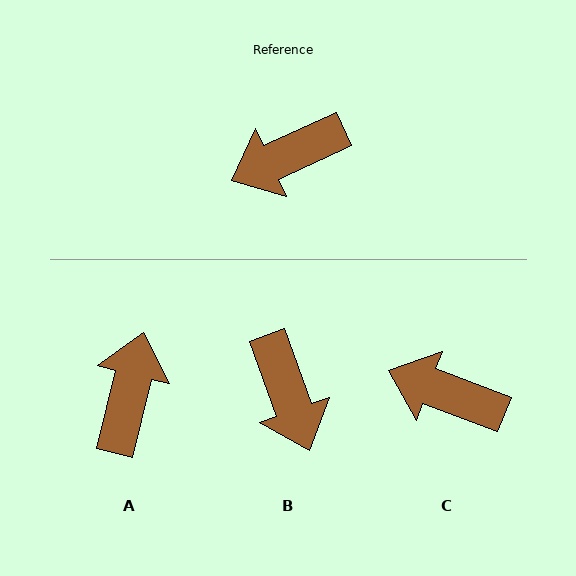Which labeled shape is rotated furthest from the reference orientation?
A, about 128 degrees away.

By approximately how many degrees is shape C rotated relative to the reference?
Approximately 45 degrees clockwise.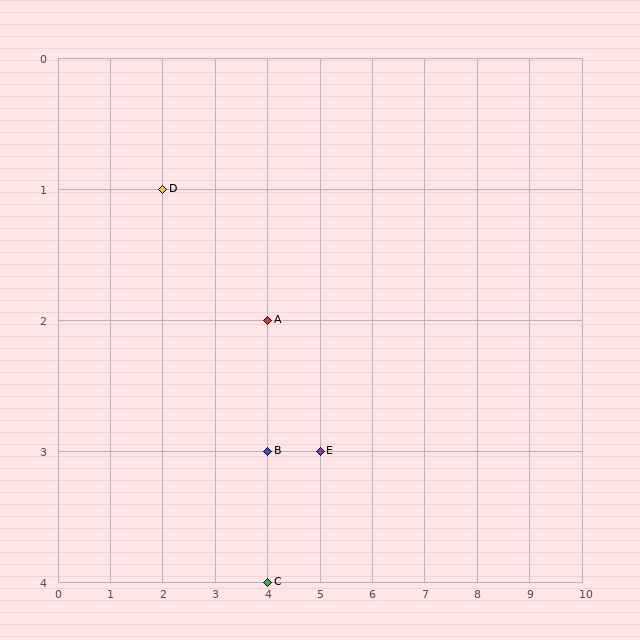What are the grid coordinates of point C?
Point C is at grid coordinates (4, 4).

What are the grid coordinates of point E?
Point E is at grid coordinates (5, 3).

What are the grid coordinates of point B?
Point B is at grid coordinates (4, 3).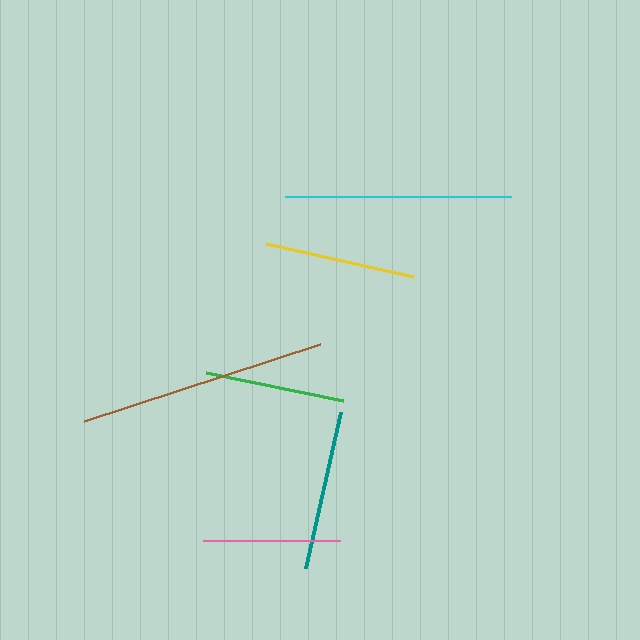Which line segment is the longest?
The brown line is the longest at approximately 248 pixels.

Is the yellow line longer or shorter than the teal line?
The teal line is longer than the yellow line.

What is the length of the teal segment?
The teal segment is approximately 160 pixels long.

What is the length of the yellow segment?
The yellow segment is approximately 151 pixels long.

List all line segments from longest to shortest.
From longest to shortest: brown, cyan, teal, yellow, green, pink.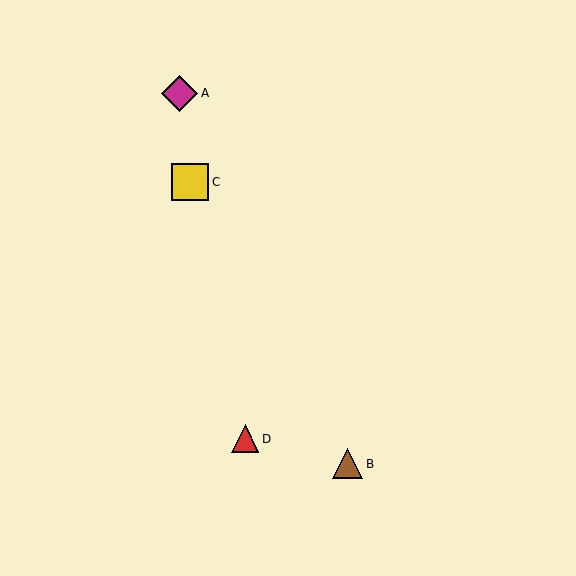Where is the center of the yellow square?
The center of the yellow square is at (190, 182).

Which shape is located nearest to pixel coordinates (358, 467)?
The brown triangle (labeled B) at (348, 464) is nearest to that location.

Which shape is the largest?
The yellow square (labeled C) is the largest.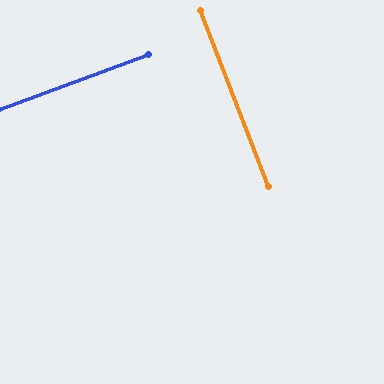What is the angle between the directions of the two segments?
Approximately 89 degrees.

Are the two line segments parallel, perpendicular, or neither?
Perpendicular — they meet at approximately 89°.